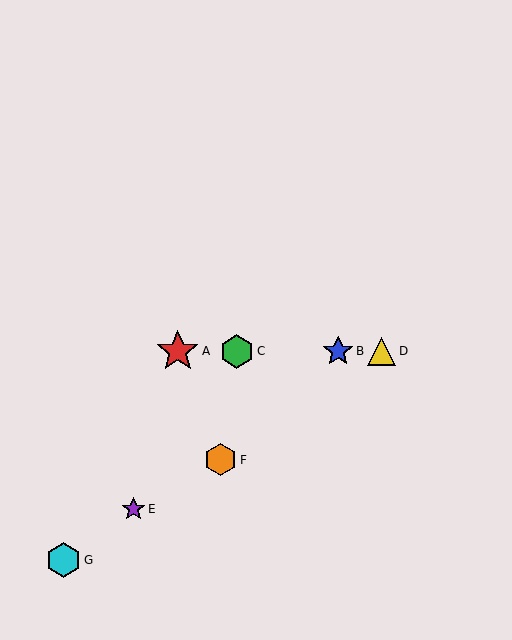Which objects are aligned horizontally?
Objects A, B, C, D are aligned horizontally.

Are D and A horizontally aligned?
Yes, both are at y≈351.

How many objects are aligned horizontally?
4 objects (A, B, C, D) are aligned horizontally.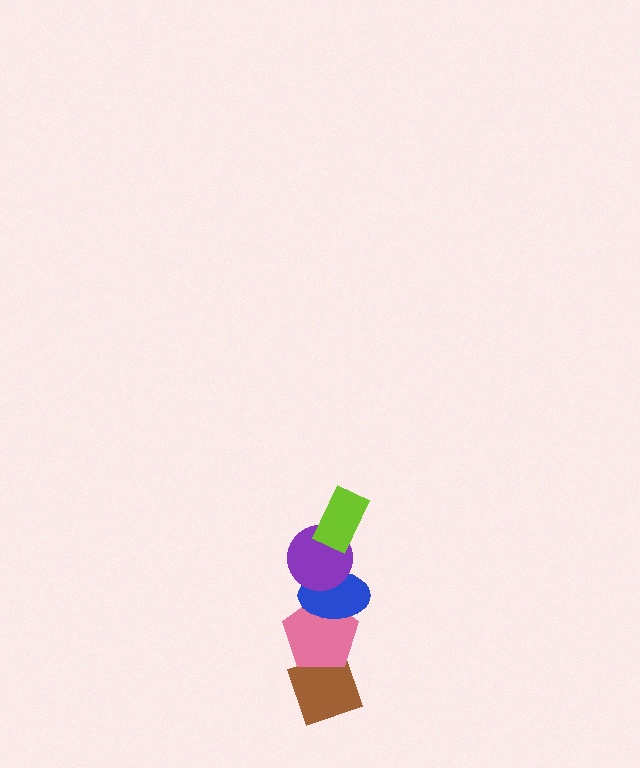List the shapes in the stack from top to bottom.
From top to bottom: the lime rectangle, the purple circle, the blue ellipse, the pink pentagon, the brown diamond.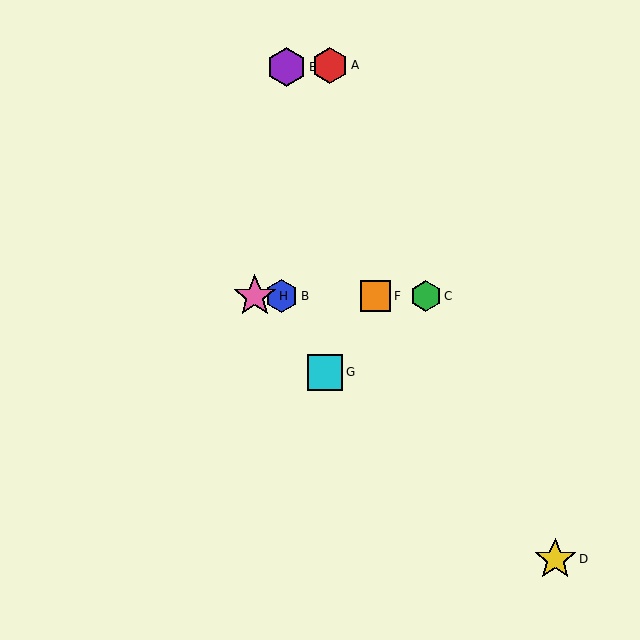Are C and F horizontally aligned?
Yes, both are at y≈296.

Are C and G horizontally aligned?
No, C is at y≈296 and G is at y≈372.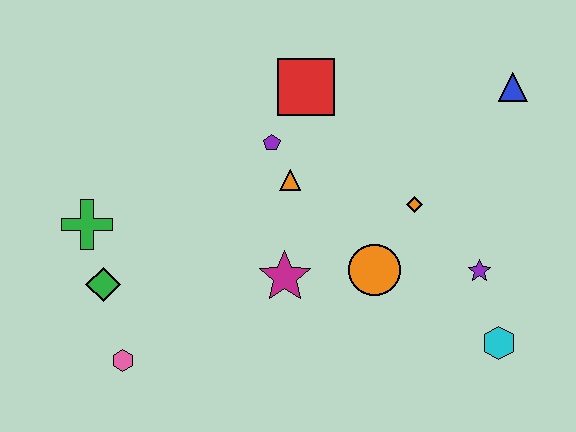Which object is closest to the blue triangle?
The orange diamond is closest to the blue triangle.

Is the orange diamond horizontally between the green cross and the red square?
No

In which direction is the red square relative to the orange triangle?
The red square is above the orange triangle.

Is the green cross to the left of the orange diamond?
Yes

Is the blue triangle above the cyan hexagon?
Yes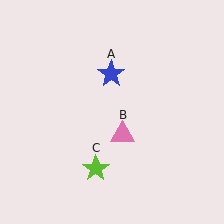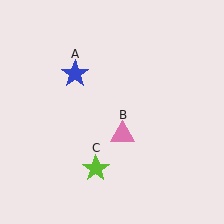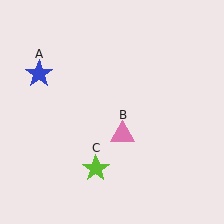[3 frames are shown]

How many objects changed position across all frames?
1 object changed position: blue star (object A).